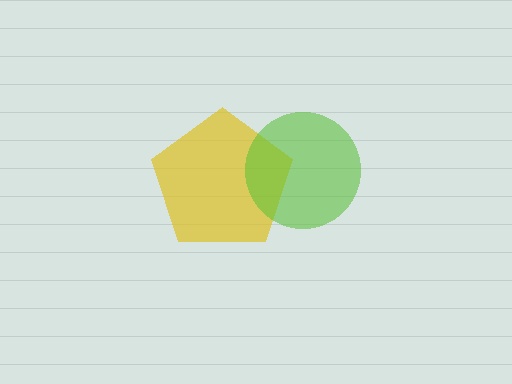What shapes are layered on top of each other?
The layered shapes are: a yellow pentagon, a lime circle.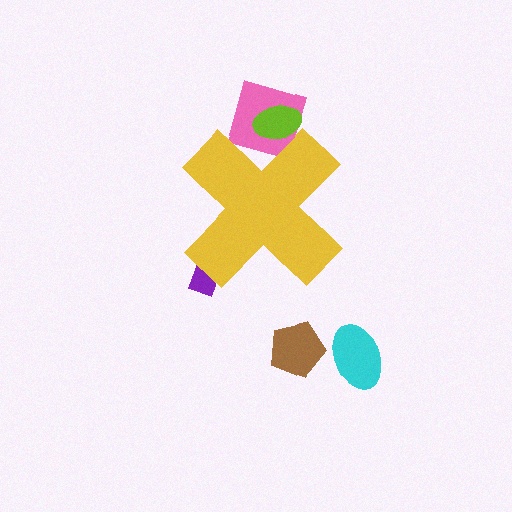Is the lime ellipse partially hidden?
Yes, the lime ellipse is partially hidden behind the yellow cross.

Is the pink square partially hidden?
Yes, the pink square is partially hidden behind the yellow cross.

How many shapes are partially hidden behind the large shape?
3 shapes are partially hidden.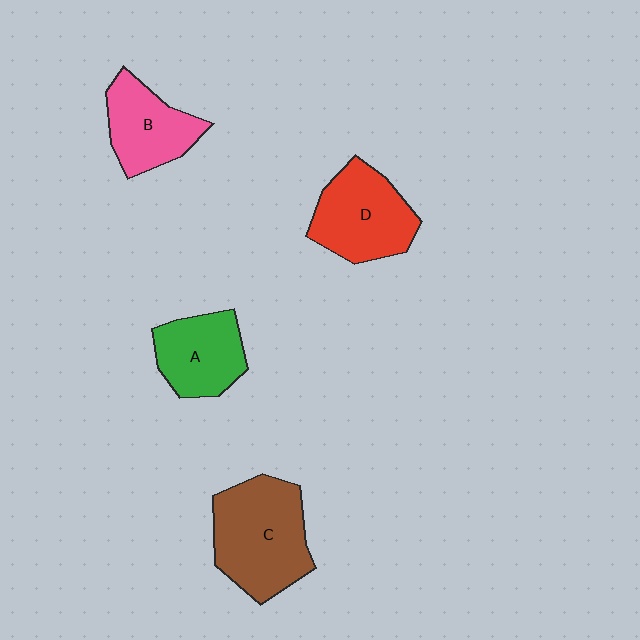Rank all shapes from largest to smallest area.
From largest to smallest: C (brown), D (red), B (pink), A (green).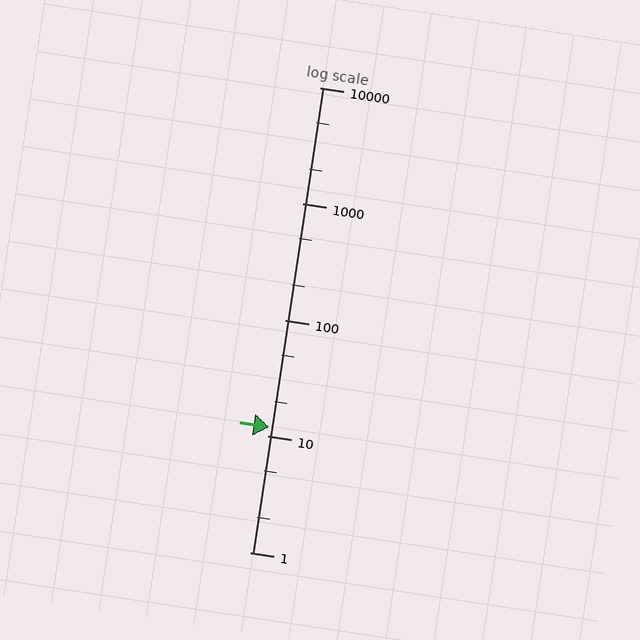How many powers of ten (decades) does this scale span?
The scale spans 4 decades, from 1 to 10000.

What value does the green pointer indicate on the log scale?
The pointer indicates approximately 12.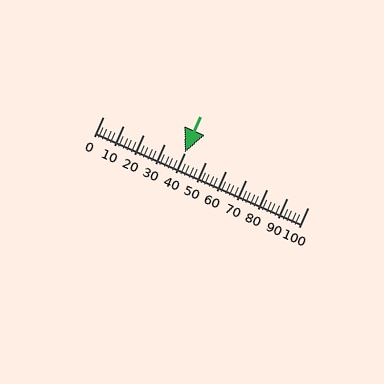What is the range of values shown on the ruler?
The ruler shows values from 0 to 100.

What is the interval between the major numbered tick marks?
The major tick marks are spaced 10 units apart.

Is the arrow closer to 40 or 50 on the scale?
The arrow is closer to 40.